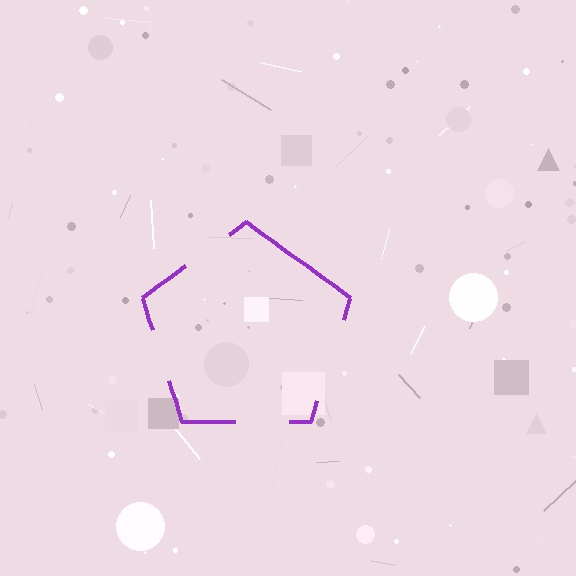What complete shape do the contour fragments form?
The contour fragments form a pentagon.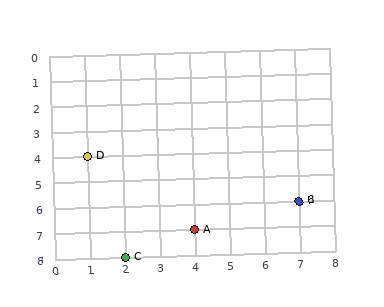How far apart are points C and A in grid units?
Points C and A are 2 columns and 1 row apart (about 2.2 grid units diagonally).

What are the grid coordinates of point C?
Point C is at grid coordinates (2, 8).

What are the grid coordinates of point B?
Point B is at grid coordinates (7, 6).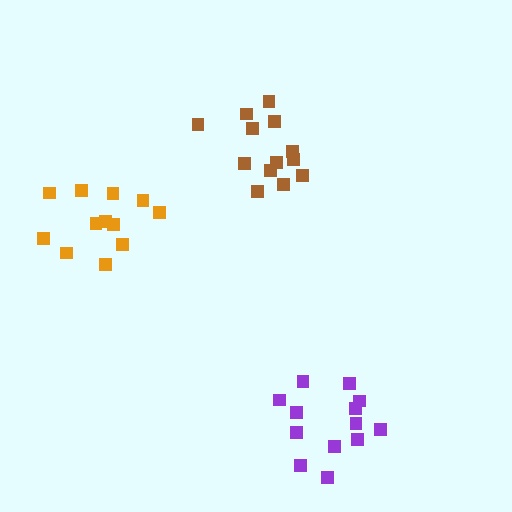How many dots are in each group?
Group 1: 13 dots, Group 2: 13 dots, Group 3: 12 dots (38 total).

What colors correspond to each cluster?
The clusters are colored: purple, brown, orange.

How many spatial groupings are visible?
There are 3 spatial groupings.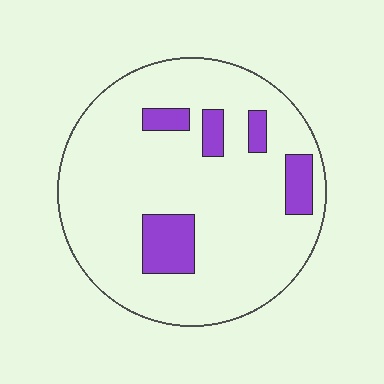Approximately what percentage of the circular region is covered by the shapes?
Approximately 15%.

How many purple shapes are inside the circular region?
5.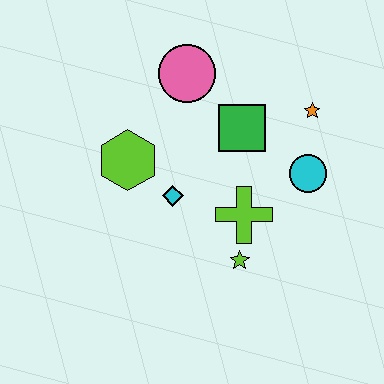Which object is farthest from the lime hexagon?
The orange star is farthest from the lime hexagon.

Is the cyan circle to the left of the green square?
No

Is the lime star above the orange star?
No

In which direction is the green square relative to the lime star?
The green square is above the lime star.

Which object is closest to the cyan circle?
The orange star is closest to the cyan circle.